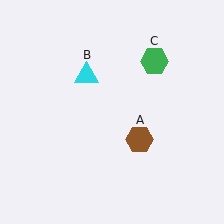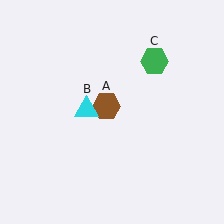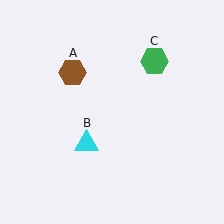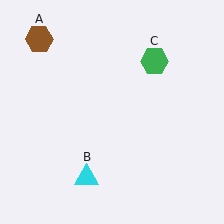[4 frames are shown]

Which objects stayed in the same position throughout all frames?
Green hexagon (object C) remained stationary.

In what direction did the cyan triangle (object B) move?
The cyan triangle (object B) moved down.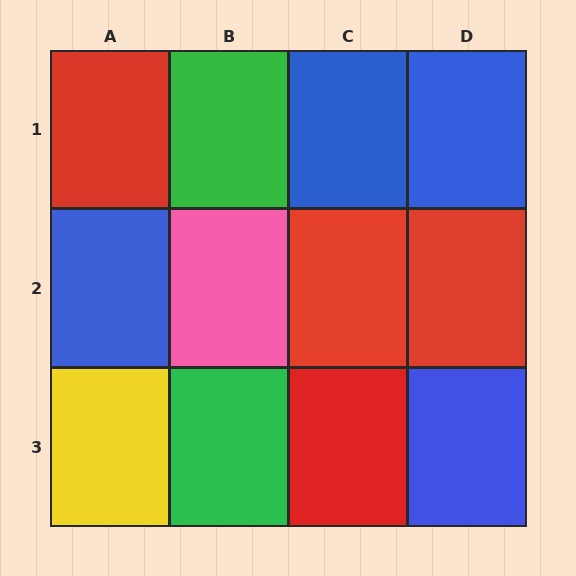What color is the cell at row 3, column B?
Green.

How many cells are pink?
1 cell is pink.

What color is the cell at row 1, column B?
Green.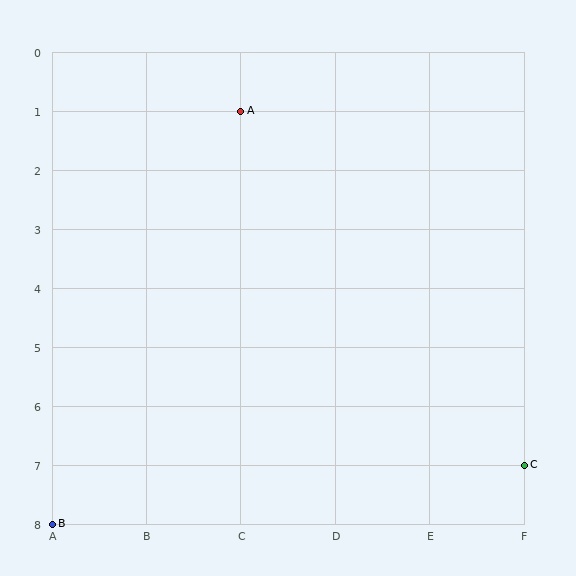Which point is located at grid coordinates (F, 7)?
Point C is at (F, 7).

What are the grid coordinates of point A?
Point A is at grid coordinates (C, 1).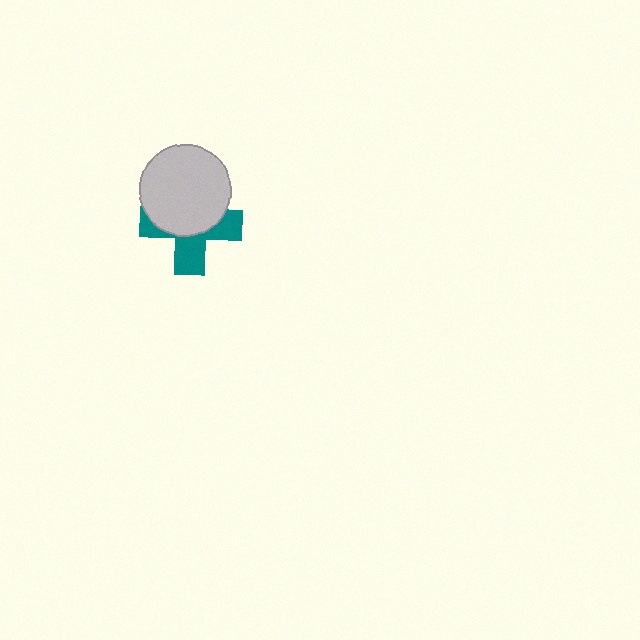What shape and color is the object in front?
The object in front is a light gray circle.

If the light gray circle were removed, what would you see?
You would see the complete teal cross.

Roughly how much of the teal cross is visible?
About half of it is visible (roughly 46%).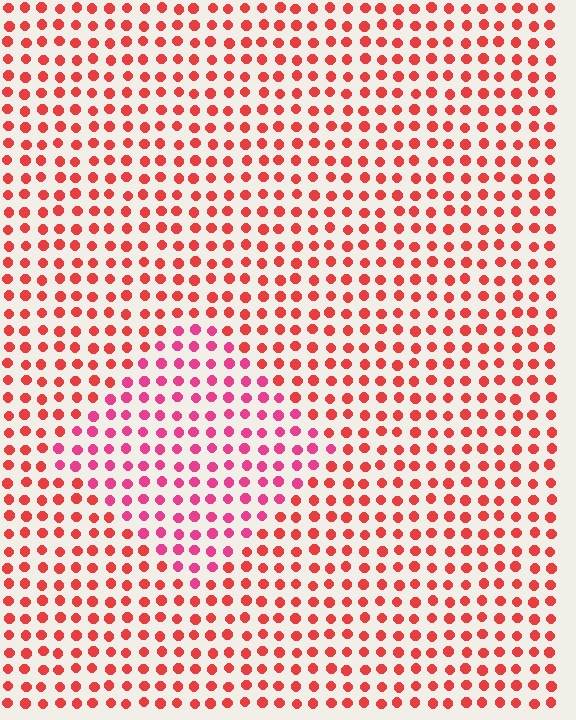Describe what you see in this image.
The image is filled with small red elements in a uniform arrangement. A diamond-shaped region is visible where the elements are tinted to a slightly different hue, forming a subtle color boundary.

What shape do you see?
I see a diamond.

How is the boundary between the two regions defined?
The boundary is defined purely by a slight shift in hue (about 28 degrees). Spacing, size, and orientation are identical on both sides.